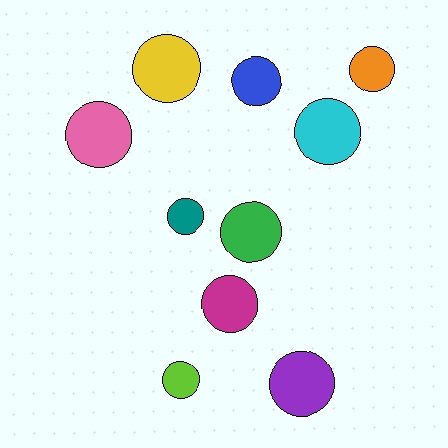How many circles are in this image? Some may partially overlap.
There are 10 circles.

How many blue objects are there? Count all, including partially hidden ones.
There is 1 blue object.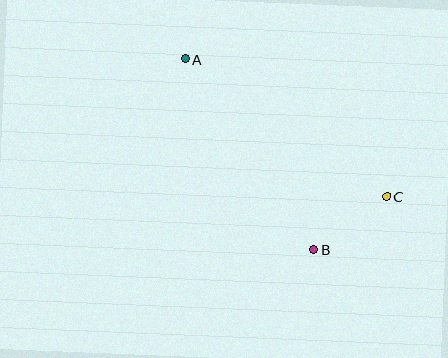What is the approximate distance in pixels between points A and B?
The distance between A and B is approximately 230 pixels.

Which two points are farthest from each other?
Points A and C are farthest from each other.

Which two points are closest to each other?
Points B and C are closest to each other.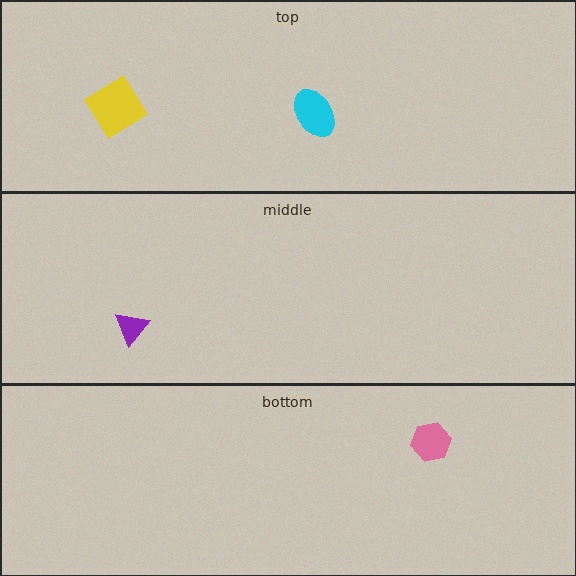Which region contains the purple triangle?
The middle region.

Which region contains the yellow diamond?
The top region.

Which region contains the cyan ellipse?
The top region.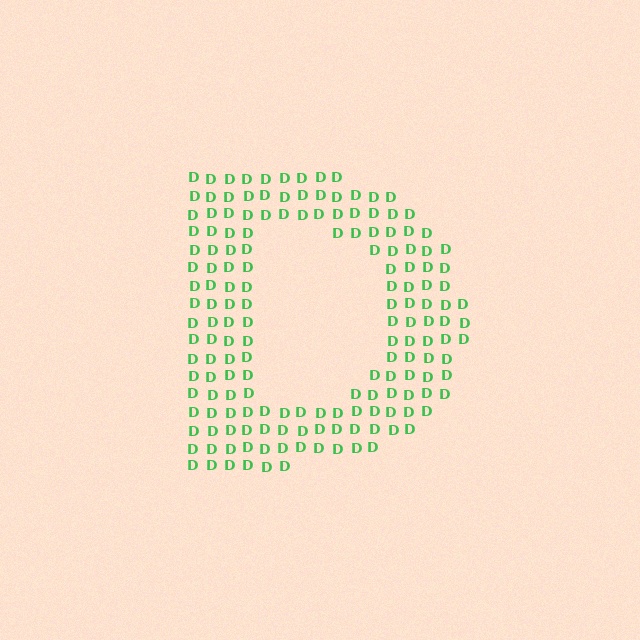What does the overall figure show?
The overall figure shows the letter D.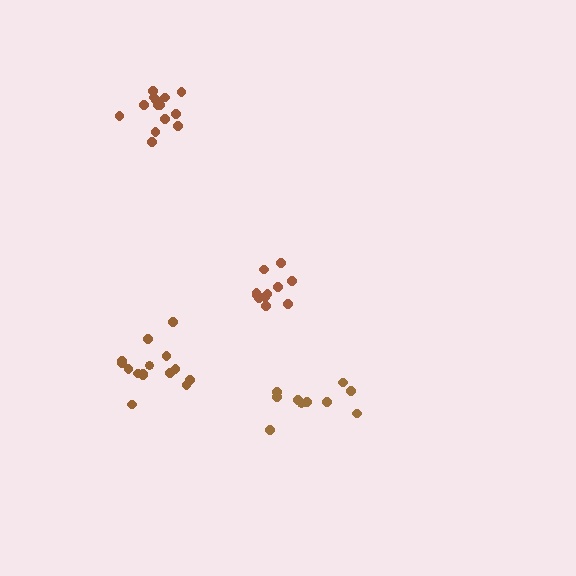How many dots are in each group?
Group 1: 14 dots, Group 2: 15 dots, Group 3: 12 dots, Group 4: 10 dots (51 total).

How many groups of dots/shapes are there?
There are 4 groups.